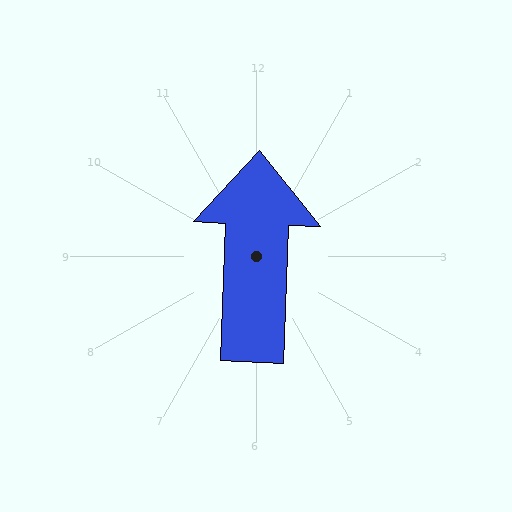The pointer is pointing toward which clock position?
Roughly 12 o'clock.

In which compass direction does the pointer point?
North.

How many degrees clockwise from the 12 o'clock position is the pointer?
Approximately 2 degrees.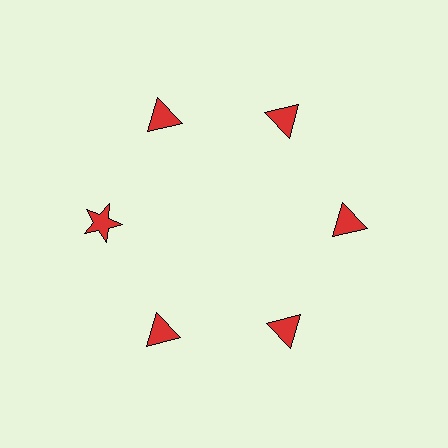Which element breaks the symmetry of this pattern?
The red star at roughly the 9 o'clock position breaks the symmetry. All other shapes are red triangles.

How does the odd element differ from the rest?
It has a different shape: star instead of triangle.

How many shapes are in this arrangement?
There are 6 shapes arranged in a ring pattern.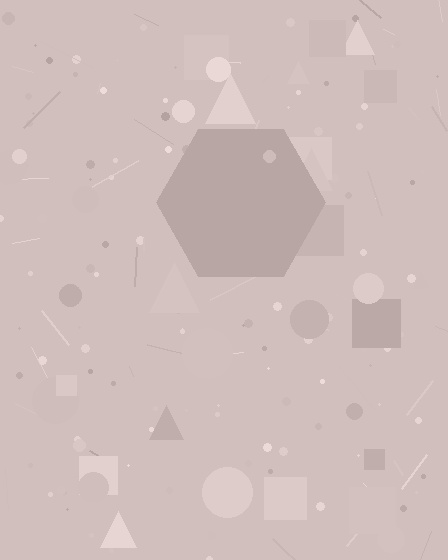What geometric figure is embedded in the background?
A hexagon is embedded in the background.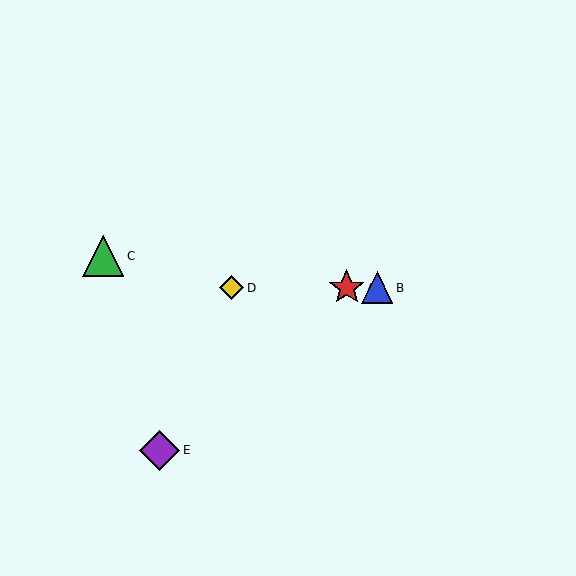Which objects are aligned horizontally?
Objects A, B, D are aligned horizontally.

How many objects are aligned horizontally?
3 objects (A, B, D) are aligned horizontally.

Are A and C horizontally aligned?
No, A is at y≈288 and C is at y≈256.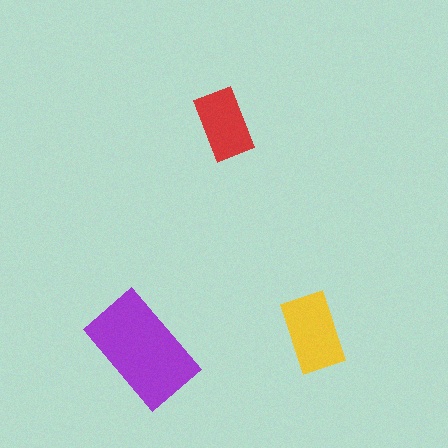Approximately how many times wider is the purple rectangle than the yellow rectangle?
About 1.5 times wider.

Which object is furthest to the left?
The purple rectangle is leftmost.